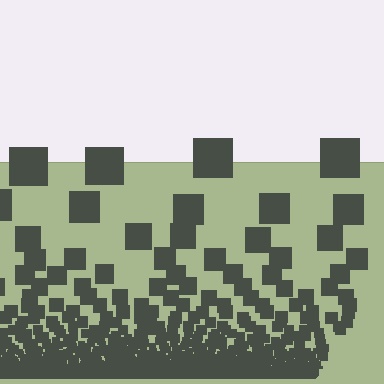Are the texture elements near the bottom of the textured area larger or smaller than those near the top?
Smaller. The gradient is inverted — elements near the bottom are smaller and denser.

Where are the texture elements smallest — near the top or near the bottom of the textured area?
Near the bottom.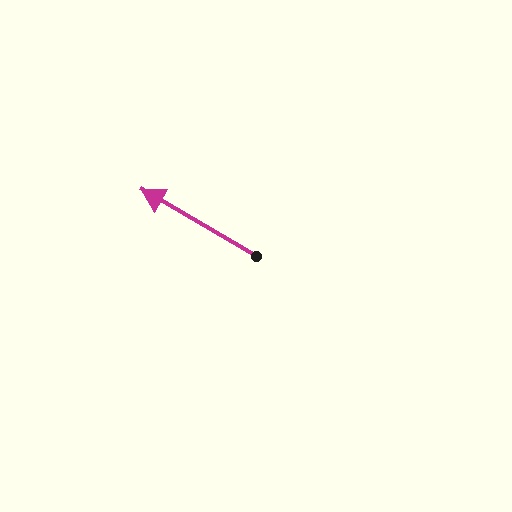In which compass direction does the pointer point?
Northwest.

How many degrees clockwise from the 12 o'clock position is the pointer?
Approximately 300 degrees.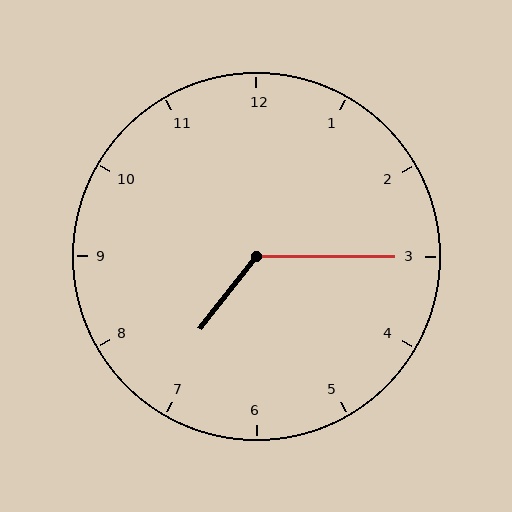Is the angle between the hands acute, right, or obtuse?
It is obtuse.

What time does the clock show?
7:15.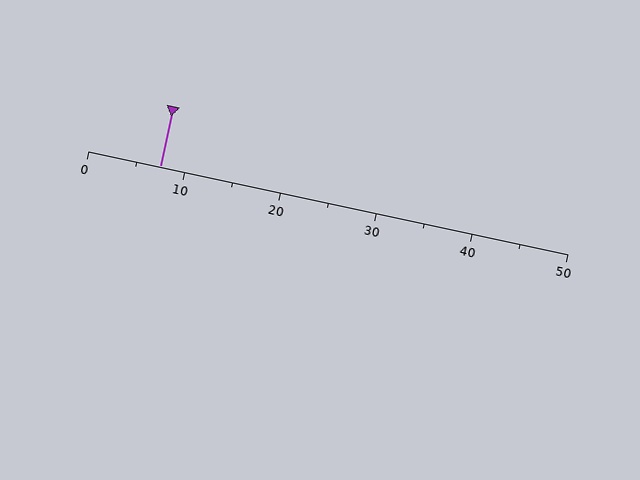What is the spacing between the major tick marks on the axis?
The major ticks are spaced 10 apart.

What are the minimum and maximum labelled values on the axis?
The axis runs from 0 to 50.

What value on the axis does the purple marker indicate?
The marker indicates approximately 7.5.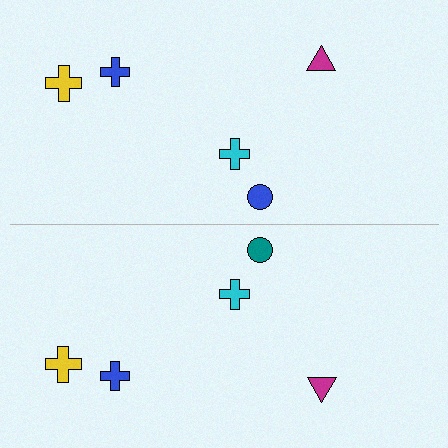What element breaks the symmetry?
The teal circle on the bottom side breaks the symmetry — its mirror counterpart is blue.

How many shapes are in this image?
There are 10 shapes in this image.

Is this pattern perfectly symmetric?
No, the pattern is not perfectly symmetric. The teal circle on the bottom side breaks the symmetry — its mirror counterpart is blue.